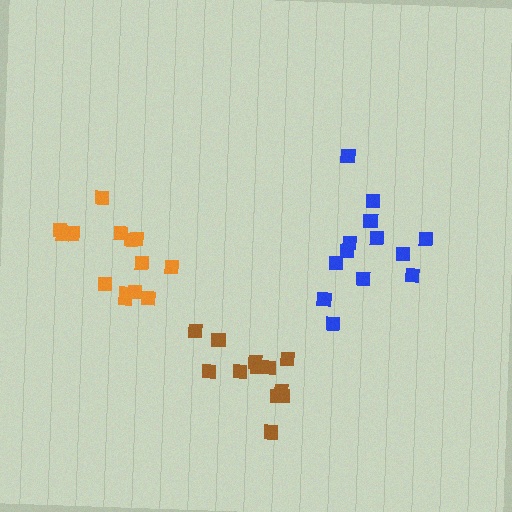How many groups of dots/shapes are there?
There are 3 groups.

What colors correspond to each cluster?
The clusters are colored: blue, orange, brown.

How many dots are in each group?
Group 1: 13 dots, Group 2: 14 dots, Group 3: 12 dots (39 total).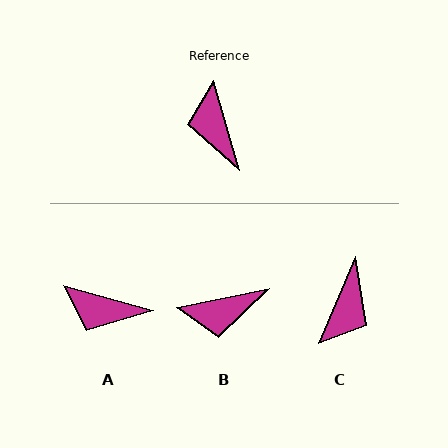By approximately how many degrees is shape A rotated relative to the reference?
Approximately 58 degrees counter-clockwise.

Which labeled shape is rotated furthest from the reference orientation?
C, about 140 degrees away.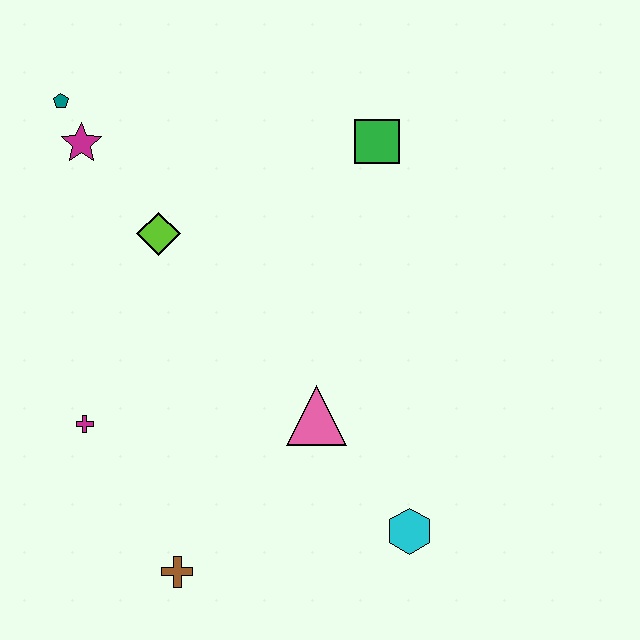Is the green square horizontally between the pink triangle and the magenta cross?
No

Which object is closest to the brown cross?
The magenta cross is closest to the brown cross.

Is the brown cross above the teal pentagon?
No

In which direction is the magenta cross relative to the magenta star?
The magenta cross is below the magenta star.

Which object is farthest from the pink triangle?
The teal pentagon is farthest from the pink triangle.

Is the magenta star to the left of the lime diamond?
Yes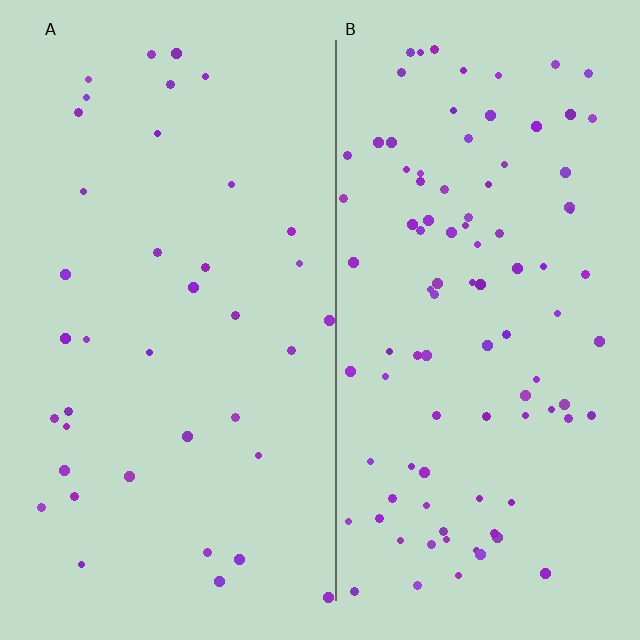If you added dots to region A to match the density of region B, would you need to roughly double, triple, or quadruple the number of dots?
Approximately triple.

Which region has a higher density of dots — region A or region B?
B (the right).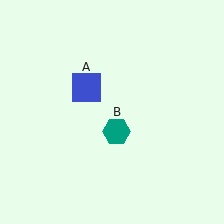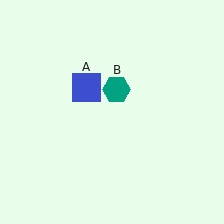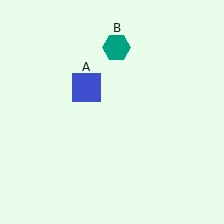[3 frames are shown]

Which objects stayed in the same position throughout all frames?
Blue square (object A) remained stationary.